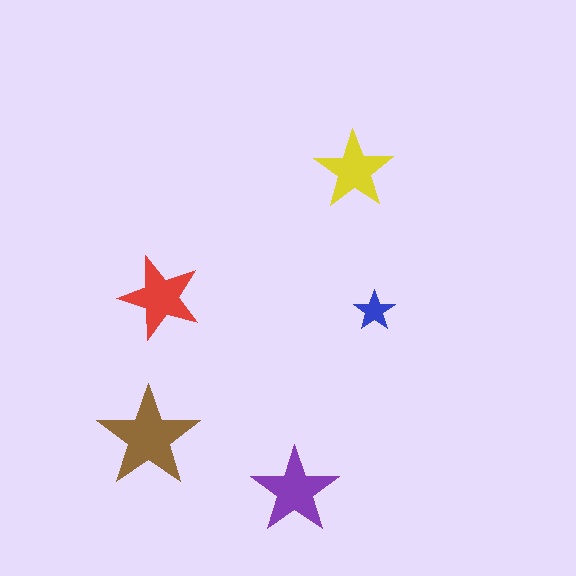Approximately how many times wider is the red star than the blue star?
About 2 times wider.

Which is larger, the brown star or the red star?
The brown one.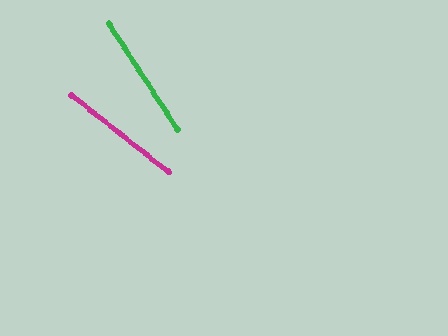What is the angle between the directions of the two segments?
Approximately 19 degrees.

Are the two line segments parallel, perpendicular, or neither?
Neither parallel nor perpendicular — they differ by about 19°.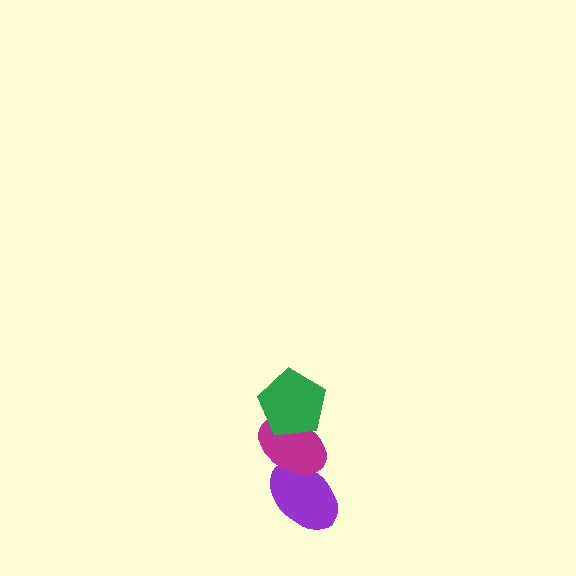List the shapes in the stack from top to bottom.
From top to bottom: the green pentagon, the magenta ellipse, the purple ellipse.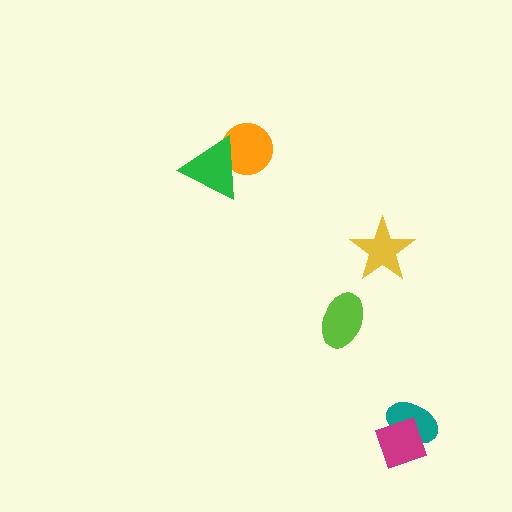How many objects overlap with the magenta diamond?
1 object overlaps with the magenta diamond.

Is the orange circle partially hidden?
Yes, it is partially covered by another shape.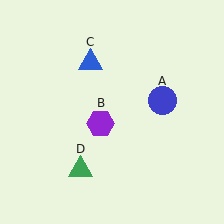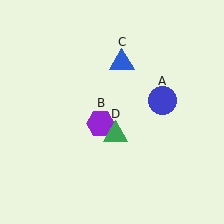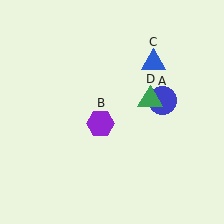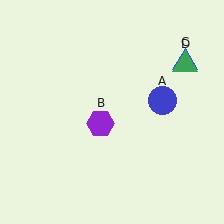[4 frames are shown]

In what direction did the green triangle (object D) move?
The green triangle (object D) moved up and to the right.